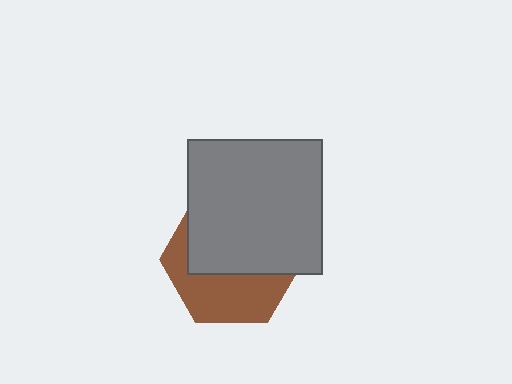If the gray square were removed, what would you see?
You would see the complete brown hexagon.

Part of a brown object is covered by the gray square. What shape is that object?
It is a hexagon.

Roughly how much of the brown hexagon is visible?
A small part of it is visible (roughly 42%).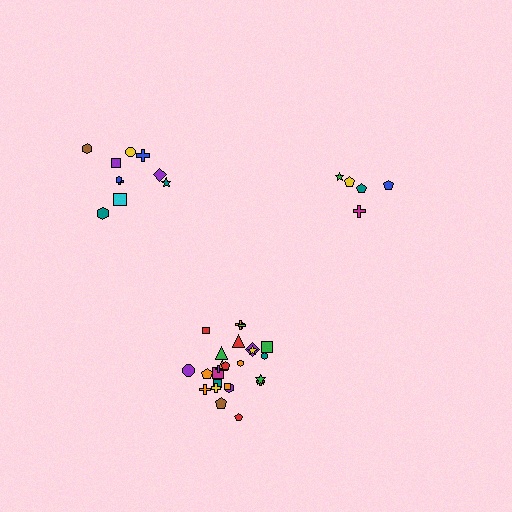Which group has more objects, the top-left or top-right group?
The top-left group.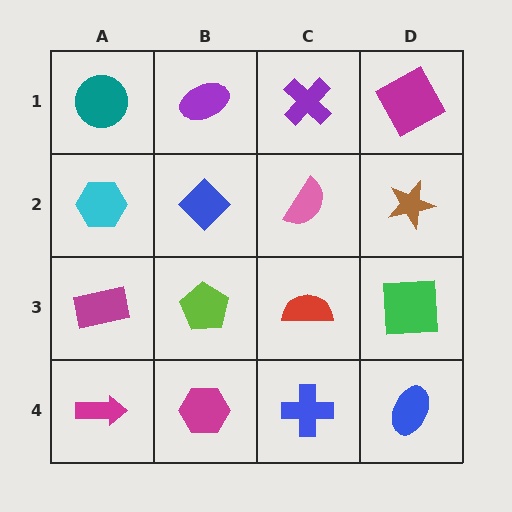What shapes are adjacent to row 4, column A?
A magenta rectangle (row 3, column A), a magenta hexagon (row 4, column B).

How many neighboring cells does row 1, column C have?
3.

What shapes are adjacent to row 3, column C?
A pink semicircle (row 2, column C), a blue cross (row 4, column C), a lime pentagon (row 3, column B), a green square (row 3, column D).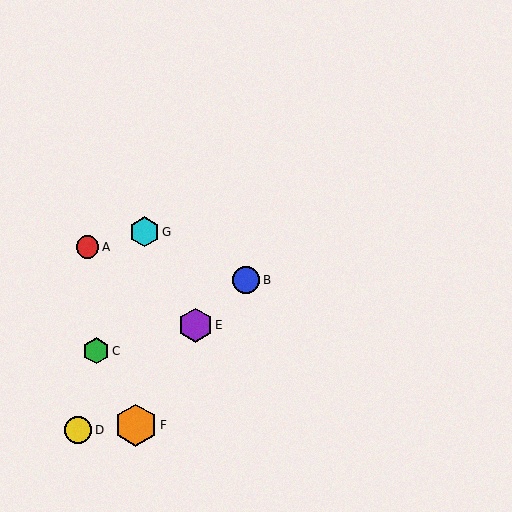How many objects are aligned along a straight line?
3 objects (B, D, E) are aligned along a straight line.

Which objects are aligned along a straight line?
Objects B, D, E are aligned along a straight line.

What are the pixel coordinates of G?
Object G is at (144, 232).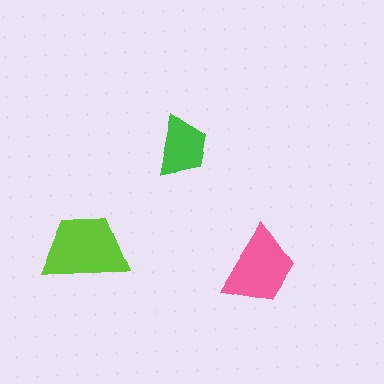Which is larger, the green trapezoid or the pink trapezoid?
The pink one.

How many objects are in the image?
There are 3 objects in the image.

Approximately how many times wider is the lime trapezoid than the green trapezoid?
About 1.5 times wider.